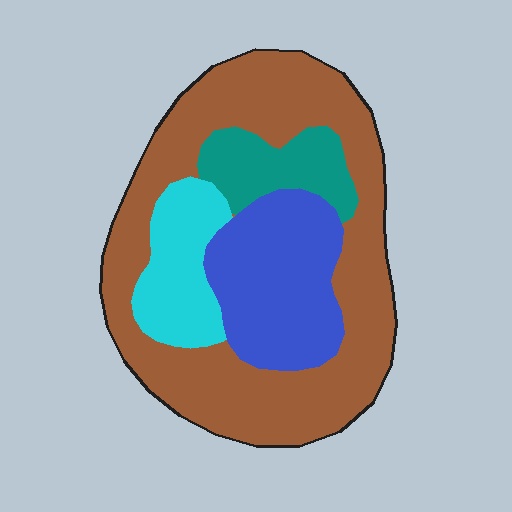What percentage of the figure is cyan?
Cyan covers 13% of the figure.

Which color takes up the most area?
Brown, at roughly 55%.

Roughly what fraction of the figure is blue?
Blue takes up less than a quarter of the figure.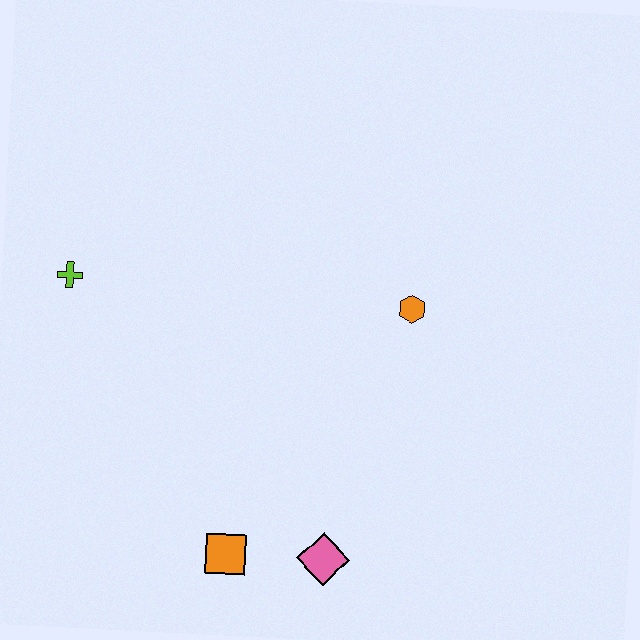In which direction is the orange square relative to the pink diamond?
The orange square is to the left of the pink diamond.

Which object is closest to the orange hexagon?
The pink diamond is closest to the orange hexagon.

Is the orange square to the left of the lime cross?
No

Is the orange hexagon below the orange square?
No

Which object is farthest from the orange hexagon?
The lime cross is farthest from the orange hexagon.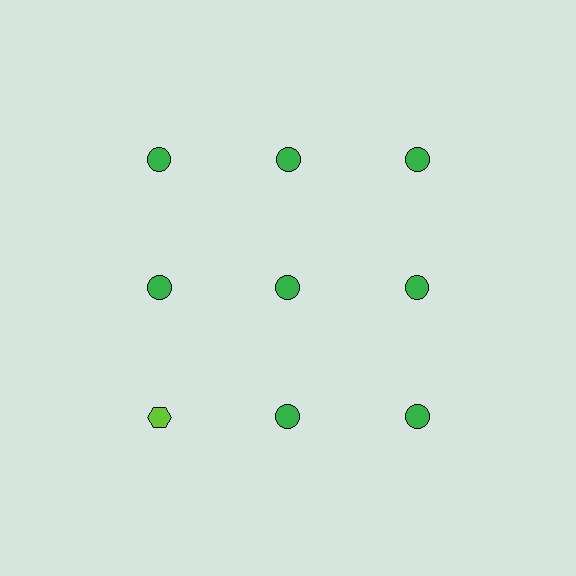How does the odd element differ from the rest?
It differs in both color (lime instead of green) and shape (hexagon instead of circle).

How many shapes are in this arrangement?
There are 9 shapes arranged in a grid pattern.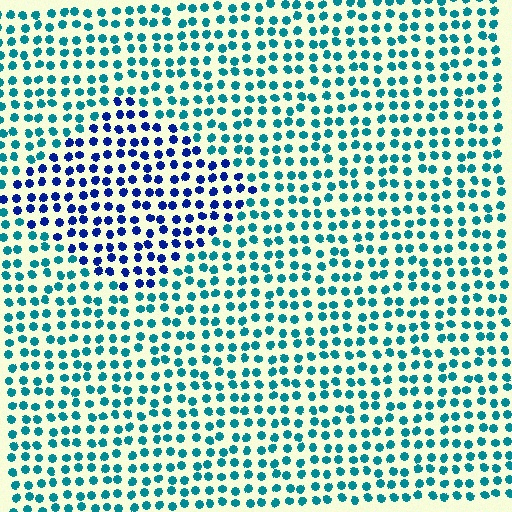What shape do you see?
I see a diamond.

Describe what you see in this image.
The image is filled with small teal elements in a uniform arrangement. A diamond-shaped region is visible where the elements are tinted to a slightly different hue, forming a subtle color boundary.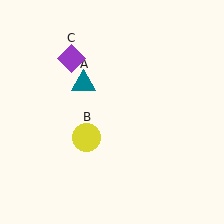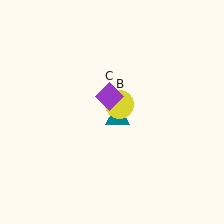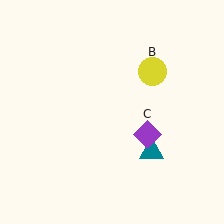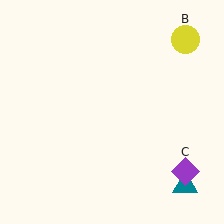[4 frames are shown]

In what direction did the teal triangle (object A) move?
The teal triangle (object A) moved down and to the right.